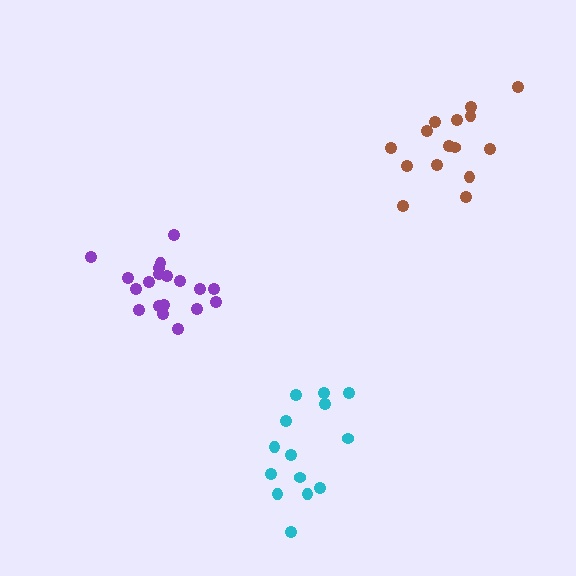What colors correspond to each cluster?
The clusters are colored: purple, brown, cyan.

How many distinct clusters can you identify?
There are 3 distinct clusters.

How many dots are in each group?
Group 1: 19 dots, Group 2: 15 dots, Group 3: 14 dots (48 total).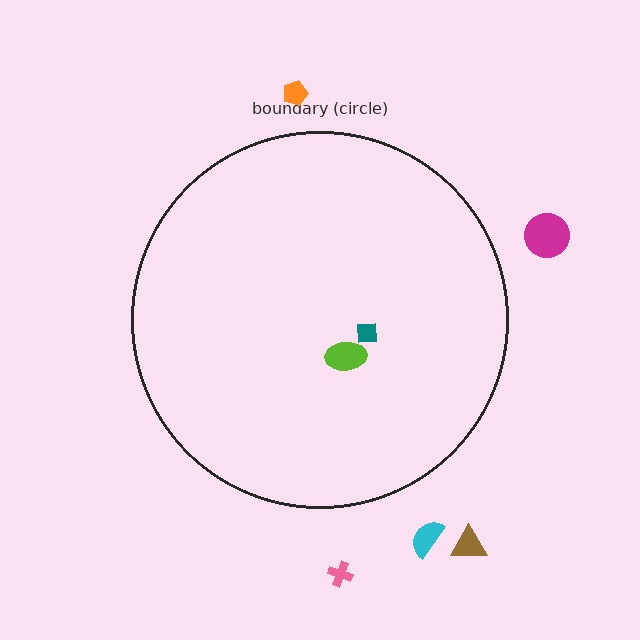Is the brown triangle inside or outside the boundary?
Outside.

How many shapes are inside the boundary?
2 inside, 5 outside.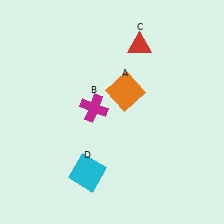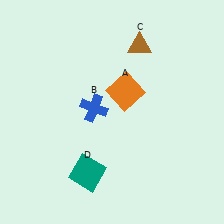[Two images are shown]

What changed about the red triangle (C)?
In Image 1, C is red. In Image 2, it changed to brown.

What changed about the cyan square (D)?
In Image 1, D is cyan. In Image 2, it changed to teal.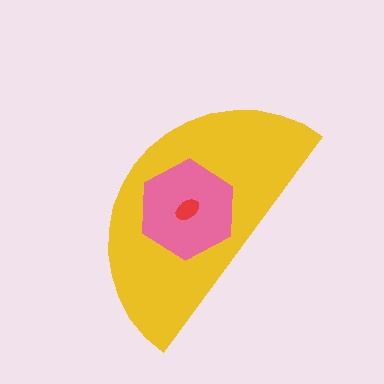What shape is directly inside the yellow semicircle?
The pink hexagon.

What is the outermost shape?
The yellow semicircle.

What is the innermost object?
The red ellipse.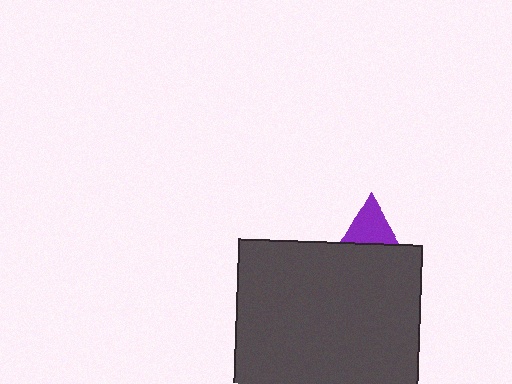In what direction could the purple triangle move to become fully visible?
The purple triangle could move up. That would shift it out from behind the dark gray square entirely.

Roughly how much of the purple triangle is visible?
A small part of it is visible (roughly 30%).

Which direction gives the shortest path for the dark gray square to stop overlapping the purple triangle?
Moving down gives the shortest separation.